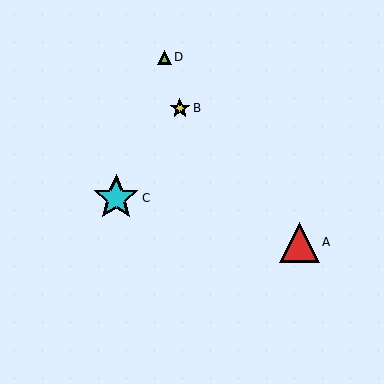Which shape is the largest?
The cyan star (labeled C) is the largest.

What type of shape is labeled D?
Shape D is a lime triangle.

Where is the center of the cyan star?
The center of the cyan star is at (116, 198).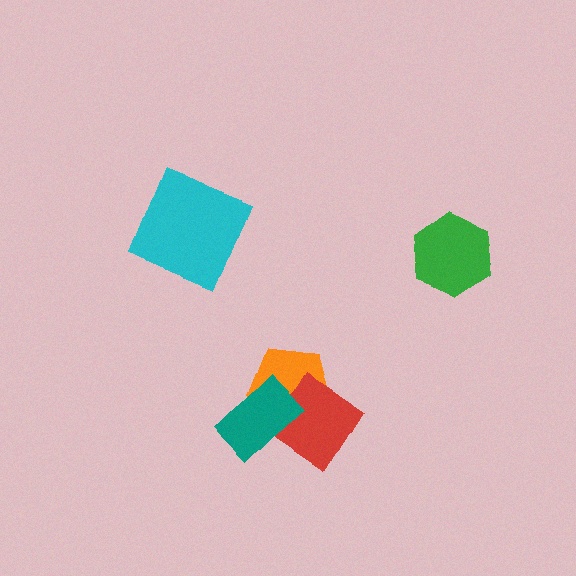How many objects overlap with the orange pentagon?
2 objects overlap with the orange pentagon.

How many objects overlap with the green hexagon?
0 objects overlap with the green hexagon.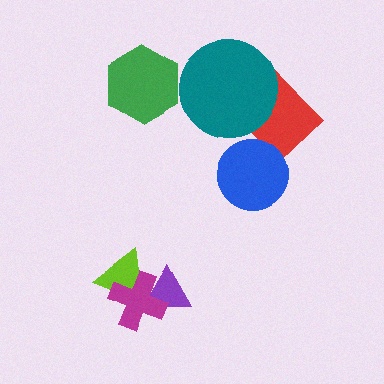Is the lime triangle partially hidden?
Yes, it is partially covered by another shape.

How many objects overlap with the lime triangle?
2 objects overlap with the lime triangle.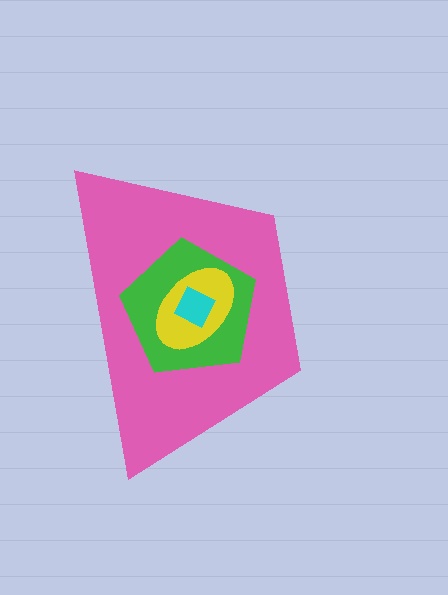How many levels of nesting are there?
4.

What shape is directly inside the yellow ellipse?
The cyan diamond.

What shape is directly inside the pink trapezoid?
The green pentagon.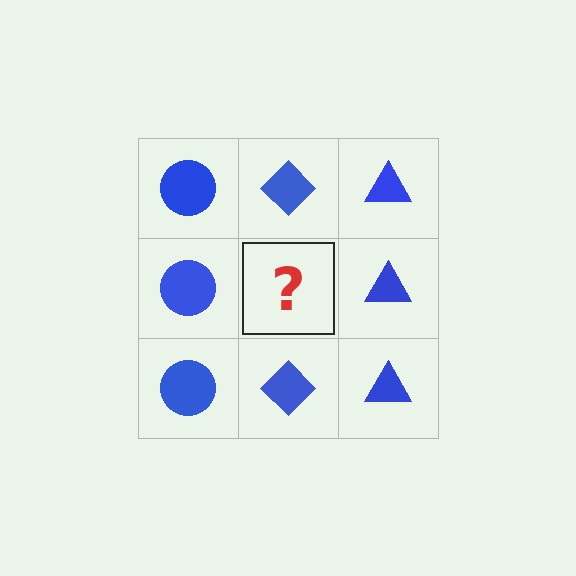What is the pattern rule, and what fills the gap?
The rule is that each column has a consistent shape. The gap should be filled with a blue diamond.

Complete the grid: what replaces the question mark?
The question mark should be replaced with a blue diamond.